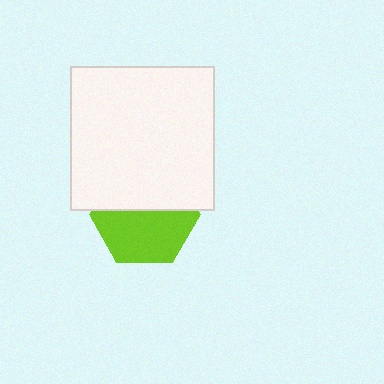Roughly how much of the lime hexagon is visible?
About half of it is visible (roughly 54%).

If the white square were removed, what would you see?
You would see the complete lime hexagon.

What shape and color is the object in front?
The object in front is a white square.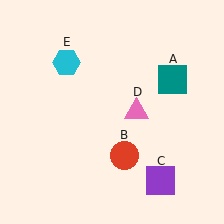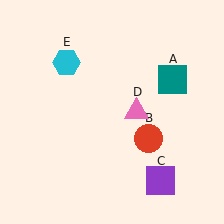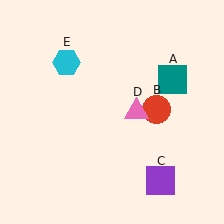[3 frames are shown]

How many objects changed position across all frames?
1 object changed position: red circle (object B).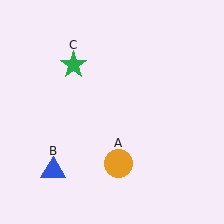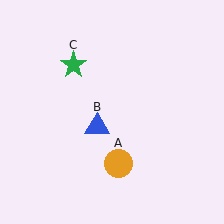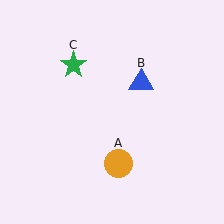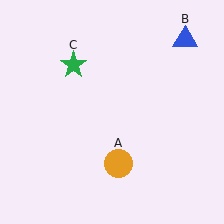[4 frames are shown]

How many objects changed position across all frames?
1 object changed position: blue triangle (object B).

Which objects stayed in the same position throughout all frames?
Orange circle (object A) and green star (object C) remained stationary.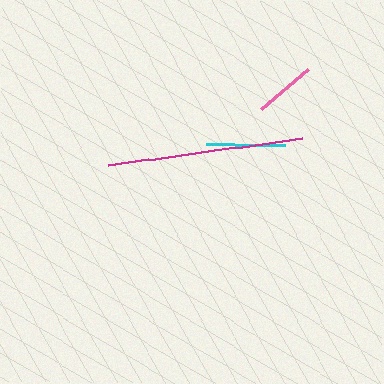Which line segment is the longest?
The magenta line is the longest at approximately 194 pixels.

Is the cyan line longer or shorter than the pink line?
The cyan line is longer than the pink line.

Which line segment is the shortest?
The pink line is the shortest at approximately 61 pixels.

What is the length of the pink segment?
The pink segment is approximately 61 pixels long.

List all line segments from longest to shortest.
From longest to shortest: magenta, cyan, pink.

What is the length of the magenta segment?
The magenta segment is approximately 194 pixels long.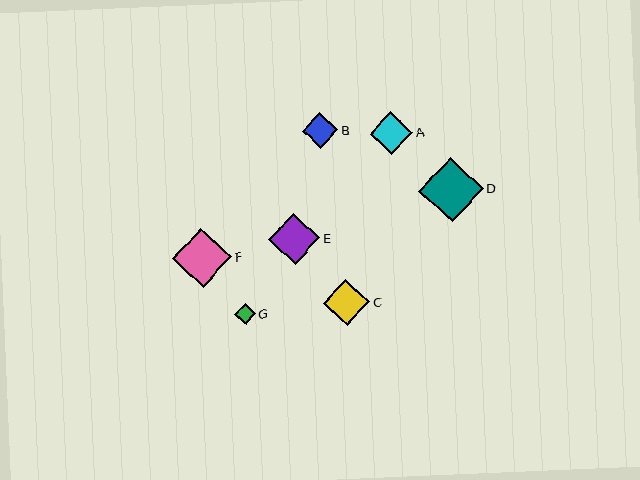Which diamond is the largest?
Diamond D is the largest with a size of approximately 64 pixels.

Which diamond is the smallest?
Diamond G is the smallest with a size of approximately 21 pixels.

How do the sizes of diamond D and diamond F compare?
Diamond D and diamond F are approximately the same size.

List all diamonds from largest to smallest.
From largest to smallest: D, F, E, C, A, B, G.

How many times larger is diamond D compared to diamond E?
Diamond D is approximately 1.3 times the size of diamond E.